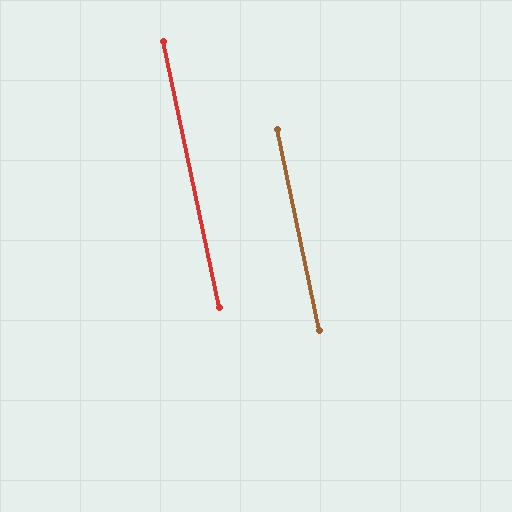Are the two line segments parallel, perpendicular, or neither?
Parallel — their directions differ by only 0.0°.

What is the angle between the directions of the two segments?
Approximately 0 degrees.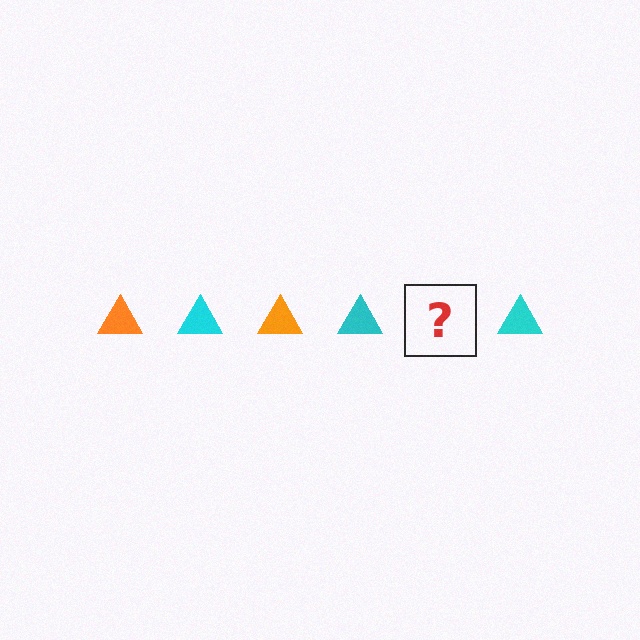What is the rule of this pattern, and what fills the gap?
The rule is that the pattern cycles through orange, cyan triangles. The gap should be filled with an orange triangle.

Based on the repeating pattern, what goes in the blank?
The blank should be an orange triangle.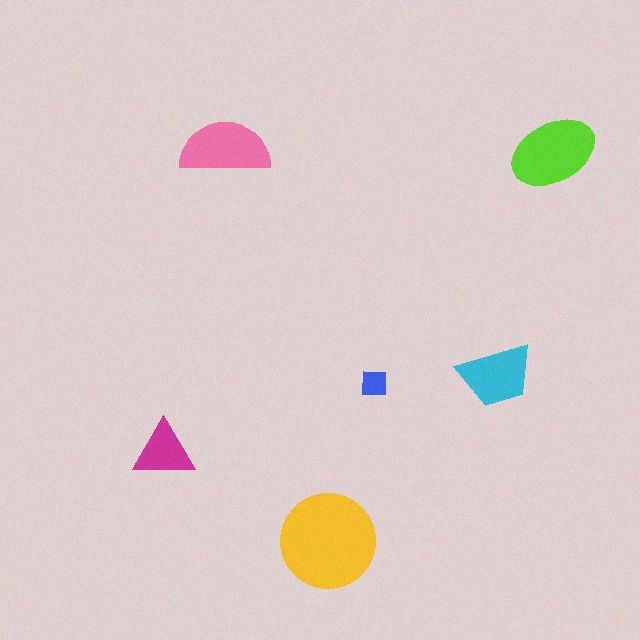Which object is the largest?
The yellow circle.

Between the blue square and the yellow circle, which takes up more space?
The yellow circle.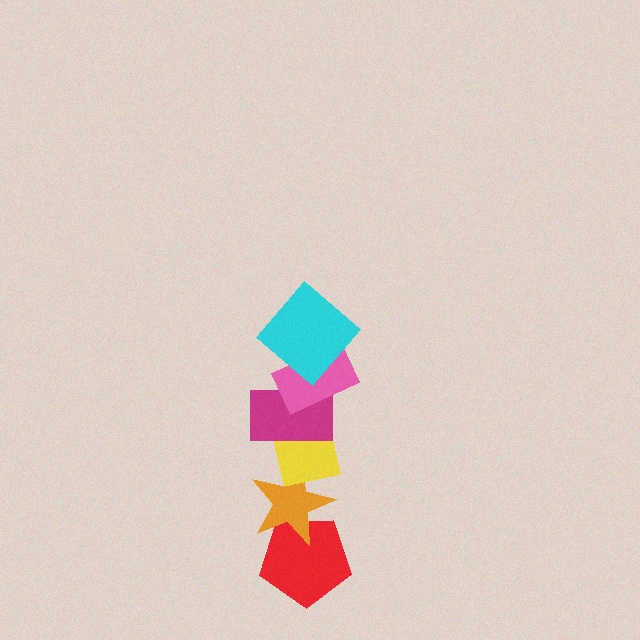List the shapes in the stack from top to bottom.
From top to bottom: the cyan diamond, the pink rectangle, the magenta rectangle, the yellow square, the orange star, the red pentagon.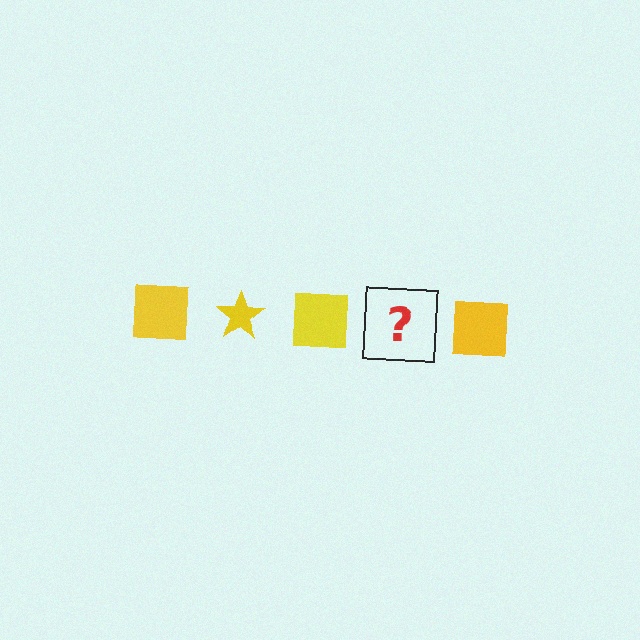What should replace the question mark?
The question mark should be replaced with a yellow star.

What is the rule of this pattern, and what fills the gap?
The rule is that the pattern cycles through square, star shapes in yellow. The gap should be filled with a yellow star.